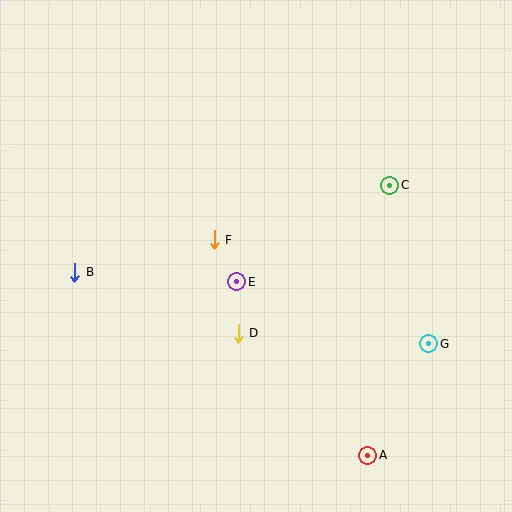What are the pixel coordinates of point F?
Point F is at (214, 240).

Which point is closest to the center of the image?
Point E at (237, 282) is closest to the center.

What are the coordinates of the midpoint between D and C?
The midpoint between D and C is at (314, 259).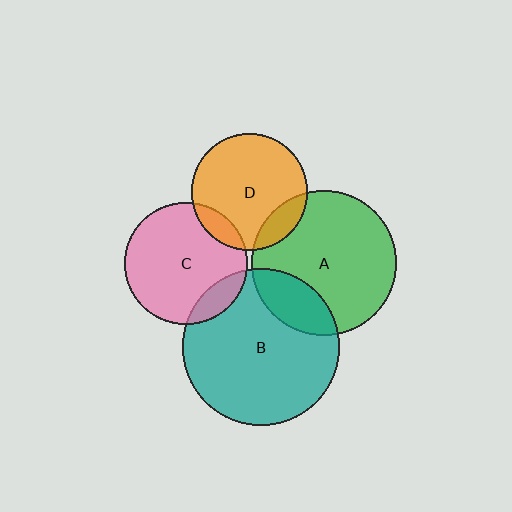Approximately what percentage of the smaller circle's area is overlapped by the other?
Approximately 15%.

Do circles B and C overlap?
Yes.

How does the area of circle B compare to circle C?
Approximately 1.7 times.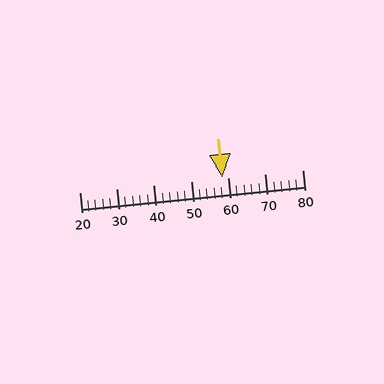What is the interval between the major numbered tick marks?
The major tick marks are spaced 10 units apart.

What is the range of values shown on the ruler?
The ruler shows values from 20 to 80.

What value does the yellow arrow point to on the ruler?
The yellow arrow points to approximately 58.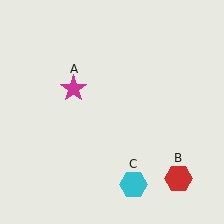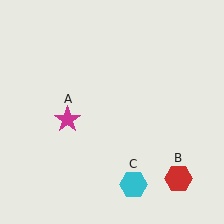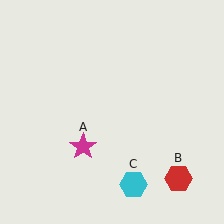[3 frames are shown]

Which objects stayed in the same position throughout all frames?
Red hexagon (object B) and cyan hexagon (object C) remained stationary.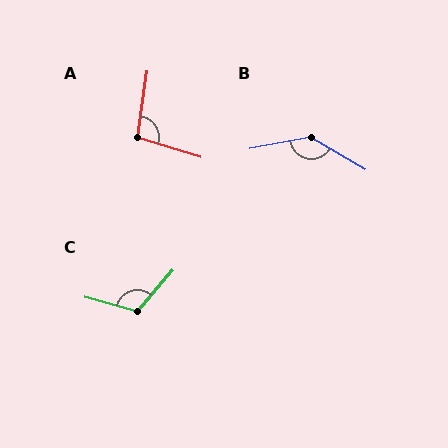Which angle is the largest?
B, at approximately 139 degrees.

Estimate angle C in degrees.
Approximately 115 degrees.